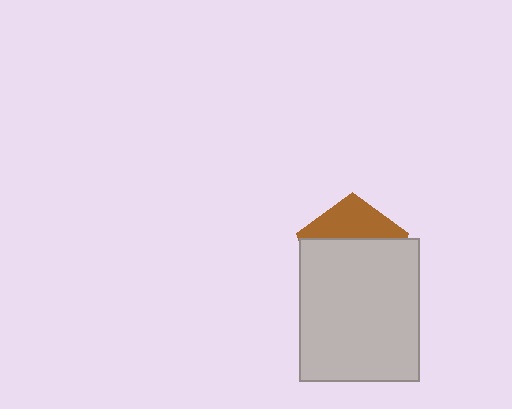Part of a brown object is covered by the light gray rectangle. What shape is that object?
It is a pentagon.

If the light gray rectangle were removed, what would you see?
You would see the complete brown pentagon.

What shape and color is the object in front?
The object in front is a light gray rectangle.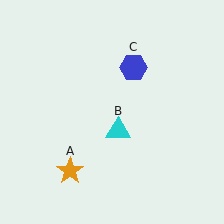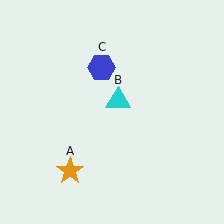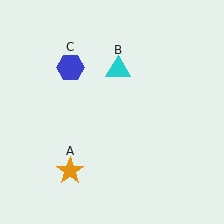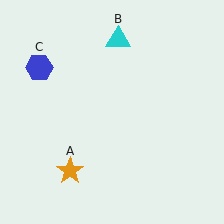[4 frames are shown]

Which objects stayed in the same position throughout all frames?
Orange star (object A) remained stationary.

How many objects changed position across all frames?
2 objects changed position: cyan triangle (object B), blue hexagon (object C).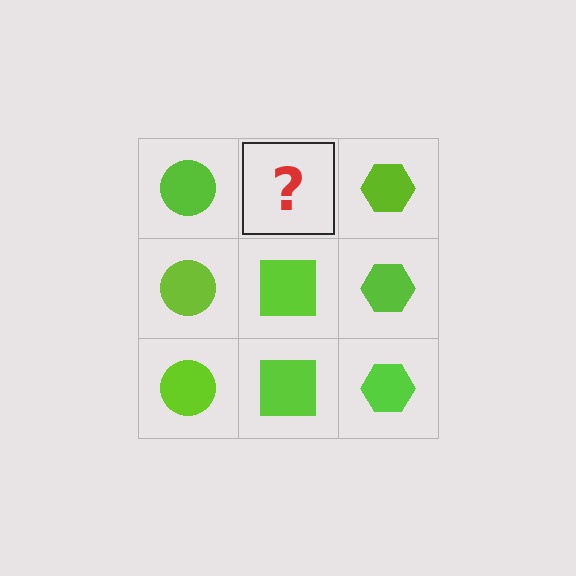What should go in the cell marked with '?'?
The missing cell should contain a lime square.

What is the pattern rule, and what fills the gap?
The rule is that each column has a consistent shape. The gap should be filled with a lime square.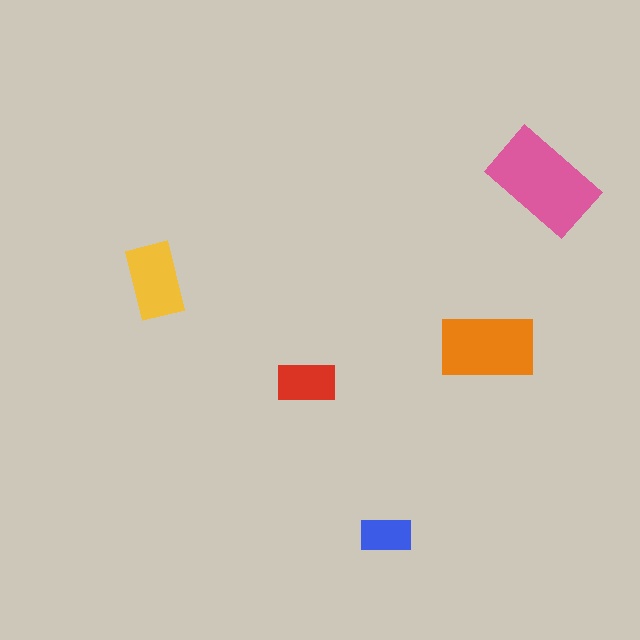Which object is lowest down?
The blue rectangle is bottommost.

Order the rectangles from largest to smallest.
the pink one, the orange one, the yellow one, the red one, the blue one.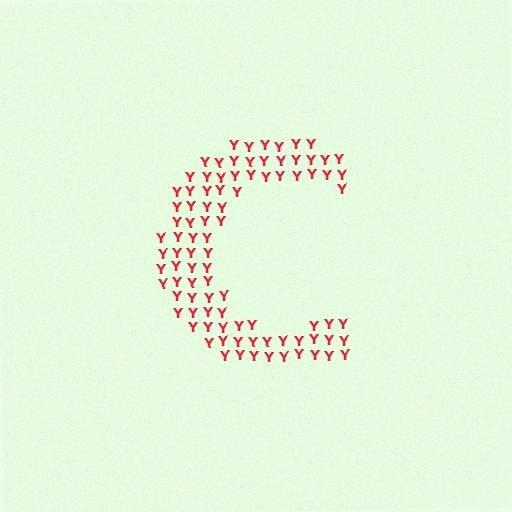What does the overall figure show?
The overall figure shows the letter C.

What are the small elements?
The small elements are letter Y's.